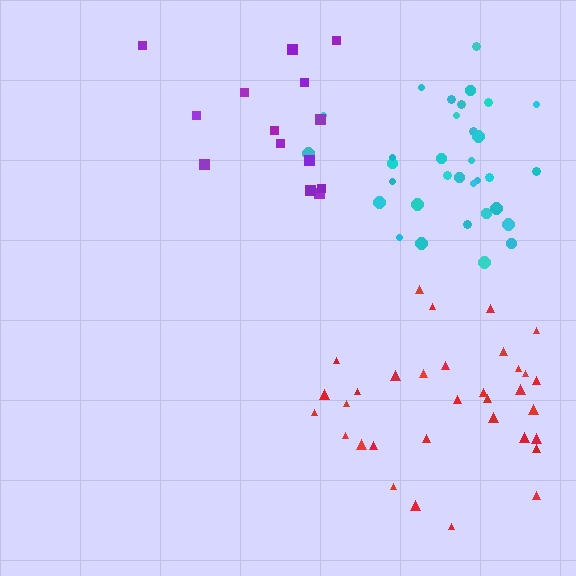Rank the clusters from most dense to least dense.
cyan, red, purple.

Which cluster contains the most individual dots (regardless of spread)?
Red (33).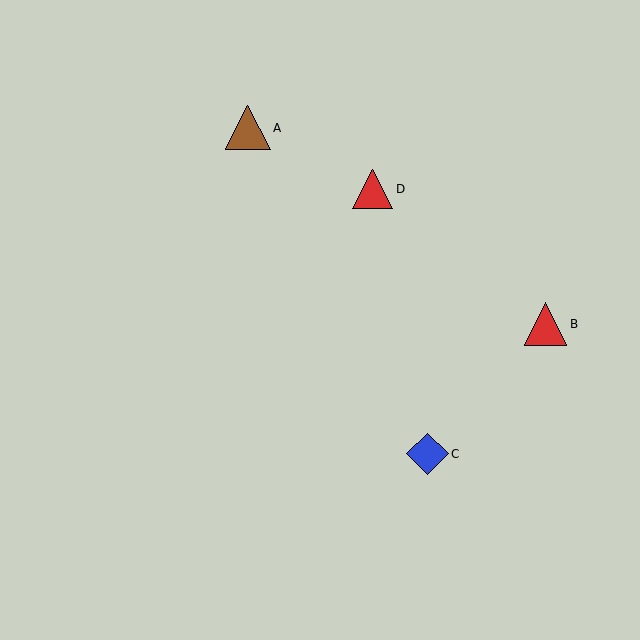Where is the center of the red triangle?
The center of the red triangle is at (373, 189).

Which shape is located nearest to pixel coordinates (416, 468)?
The blue diamond (labeled C) at (427, 454) is nearest to that location.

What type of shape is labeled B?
Shape B is a red triangle.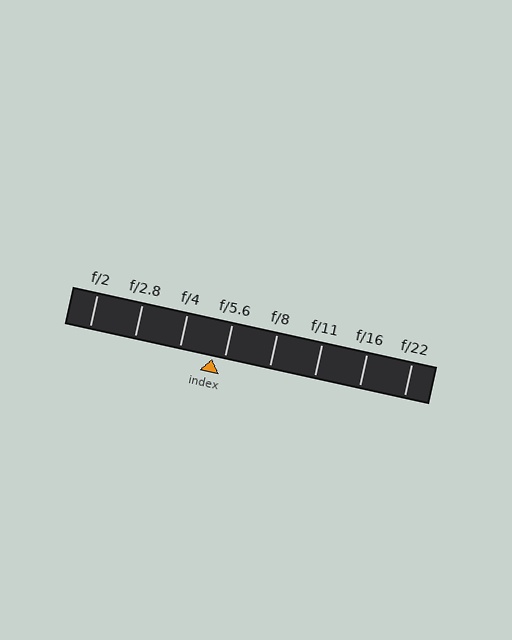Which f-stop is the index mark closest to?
The index mark is closest to f/5.6.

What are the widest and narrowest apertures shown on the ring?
The widest aperture shown is f/2 and the narrowest is f/22.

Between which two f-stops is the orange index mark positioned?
The index mark is between f/4 and f/5.6.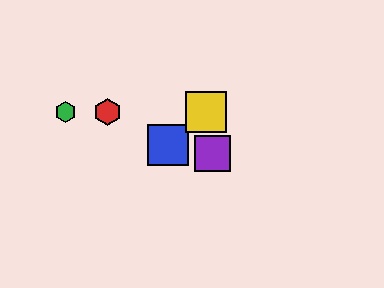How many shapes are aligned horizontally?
3 shapes (the red hexagon, the green hexagon, the yellow square) are aligned horizontally.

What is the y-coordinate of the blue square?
The blue square is at y≈145.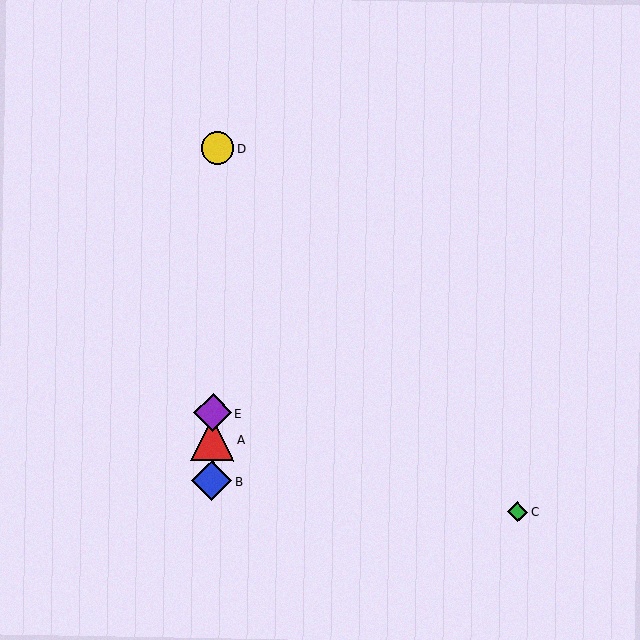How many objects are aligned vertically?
4 objects (A, B, D, E) are aligned vertically.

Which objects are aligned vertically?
Objects A, B, D, E are aligned vertically.